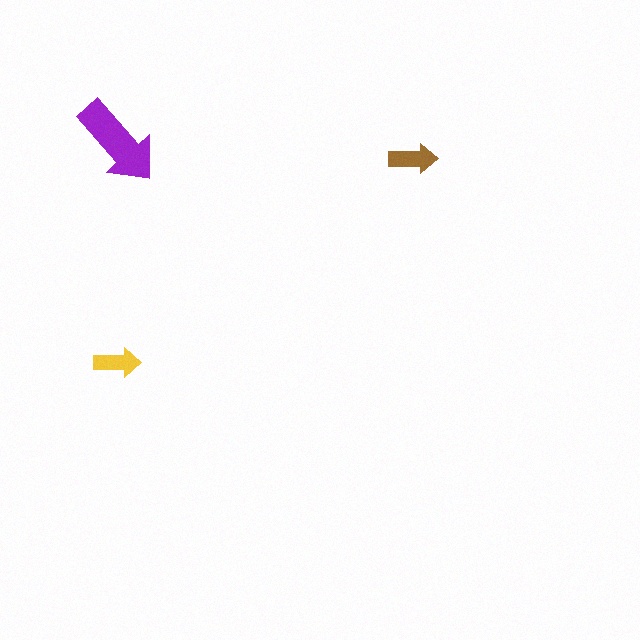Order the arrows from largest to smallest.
the purple one, the brown one, the yellow one.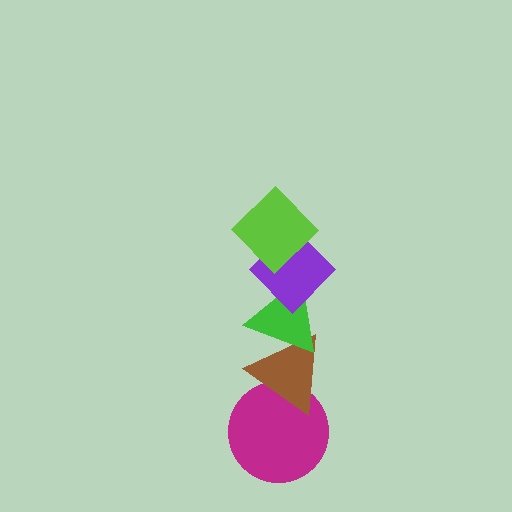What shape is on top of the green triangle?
The purple diamond is on top of the green triangle.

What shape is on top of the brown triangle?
The green triangle is on top of the brown triangle.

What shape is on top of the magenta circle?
The brown triangle is on top of the magenta circle.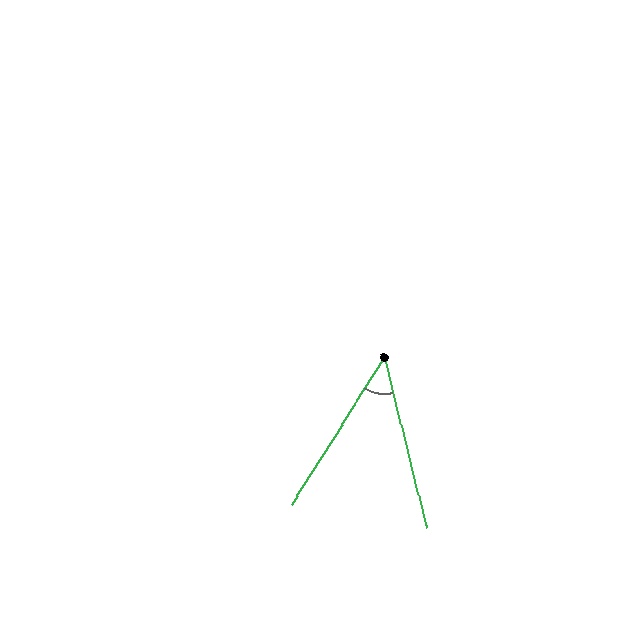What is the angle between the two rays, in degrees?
Approximately 46 degrees.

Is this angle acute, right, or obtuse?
It is acute.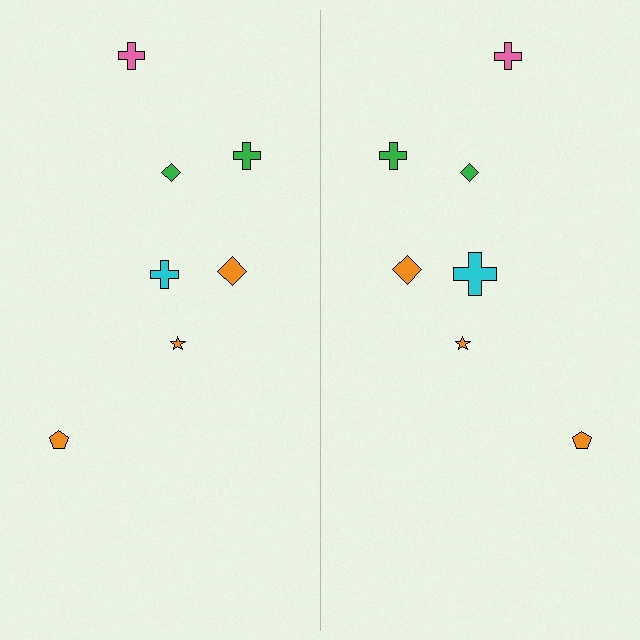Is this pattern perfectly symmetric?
No, the pattern is not perfectly symmetric. The cyan cross on the right side has a different size than its mirror counterpart.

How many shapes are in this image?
There are 14 shapes in this image.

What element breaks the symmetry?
The cyan cross on the right side has a different size than its mirror counterpart.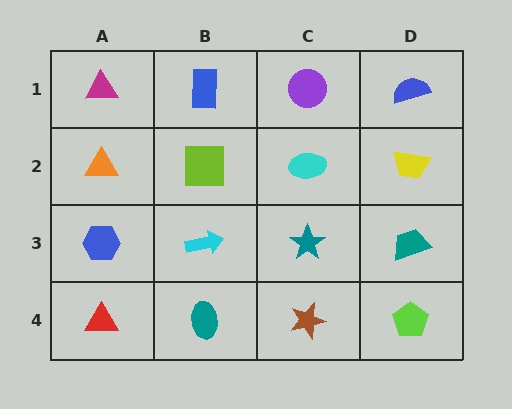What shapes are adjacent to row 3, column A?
An orange triangle (row 2, column A), a red triangle (row 4, column A), a cyan arrow (row 3, column B).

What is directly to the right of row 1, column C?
A blue semicircle.